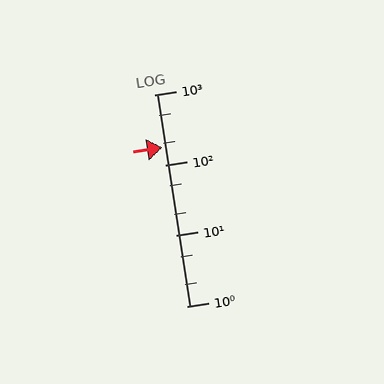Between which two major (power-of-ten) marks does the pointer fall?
The pointer is between 100 and 1000.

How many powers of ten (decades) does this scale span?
The scale spans 3 decades, from 1 to 1000.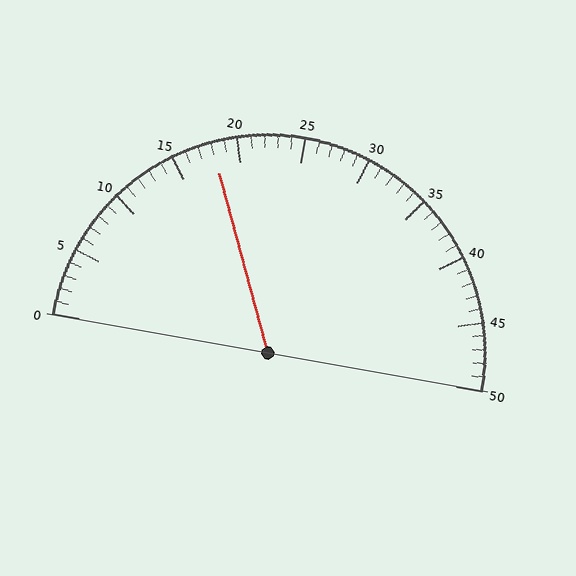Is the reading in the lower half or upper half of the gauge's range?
The reading is in the lower half of the range (0 to 50).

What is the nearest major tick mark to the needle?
The nearest major tick mark is 20.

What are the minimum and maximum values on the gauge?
The gauge ranges from 0 to 50.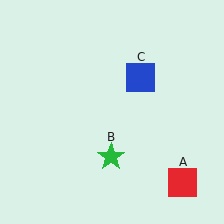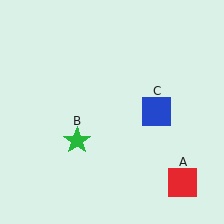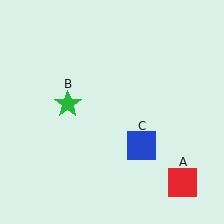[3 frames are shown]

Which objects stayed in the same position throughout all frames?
Red square (object A) remained stationary.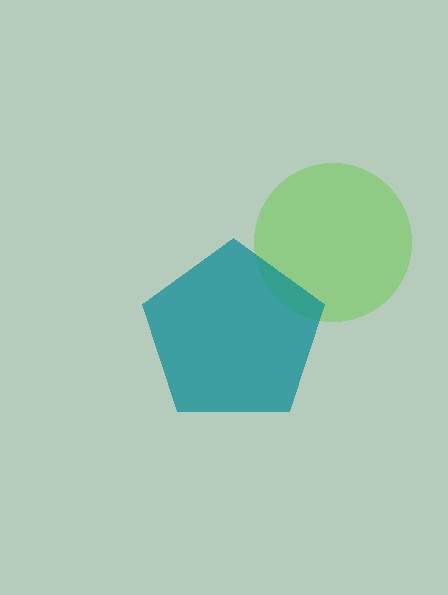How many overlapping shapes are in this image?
There are 2 overlapping shapes in the image.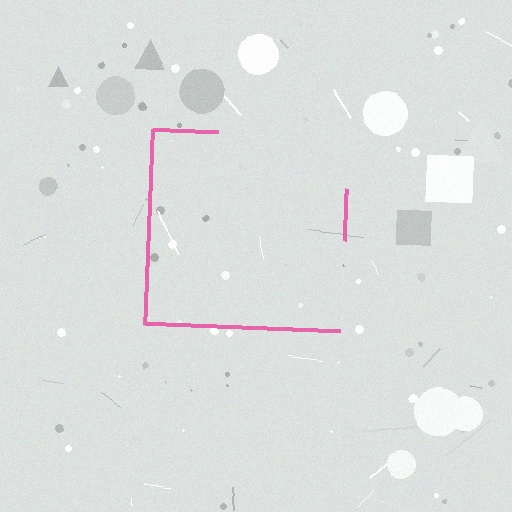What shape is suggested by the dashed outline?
The dashed outline suggests a square.